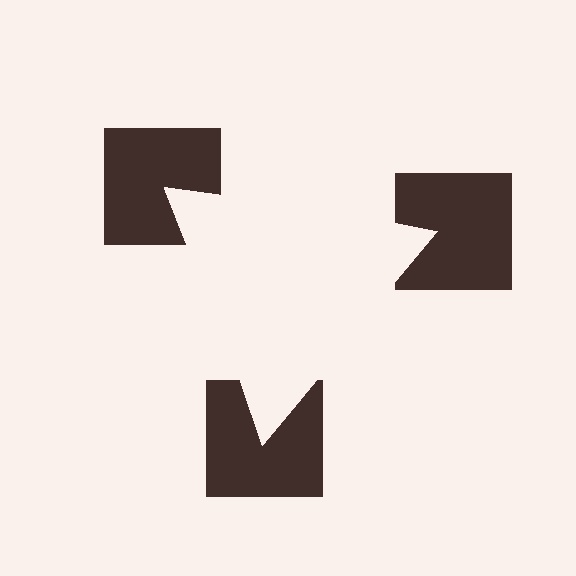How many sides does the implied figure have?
3 sides.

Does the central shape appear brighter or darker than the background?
It typically appears slightly brighter than the background, even though no actual brightness change is drawn.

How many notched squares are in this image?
There are 3 — one at each vertex of the illusory triangle.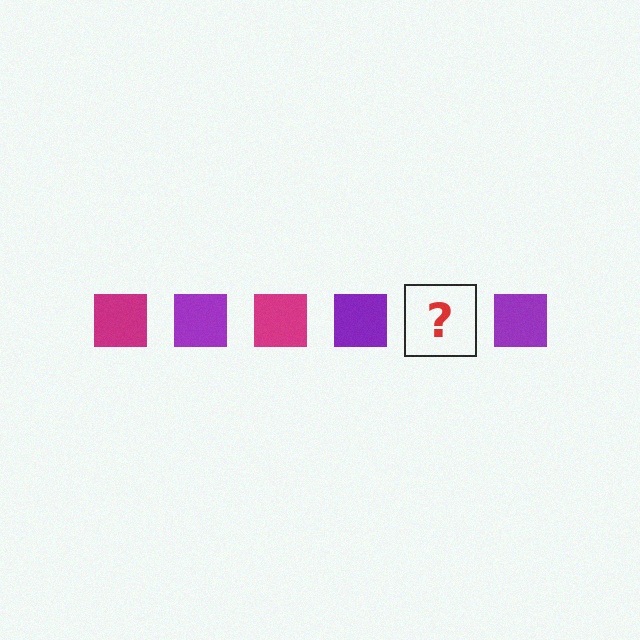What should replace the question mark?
The question mark should be replaced with a magenta square.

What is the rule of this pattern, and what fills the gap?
The rule is that the pattern cycles through magenta, purple squares. The gap should be filled with a magenta square.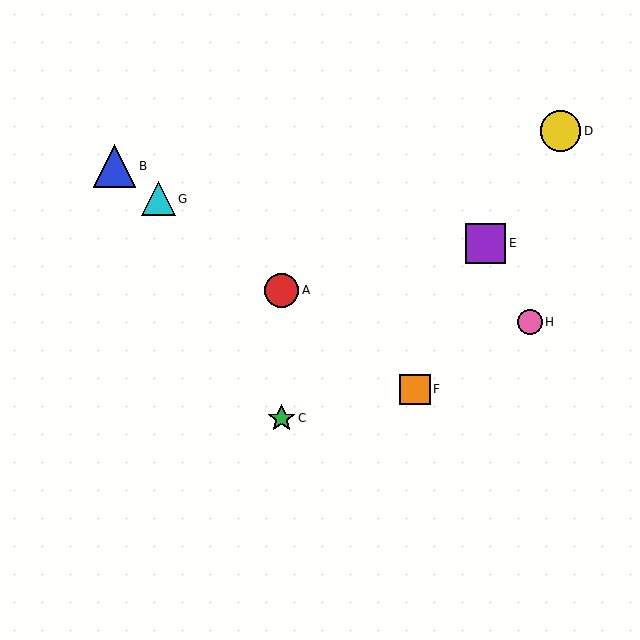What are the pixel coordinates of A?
Object A is at (282, 290).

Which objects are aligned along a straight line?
Objects A, B, F, G are aligned along a straight line.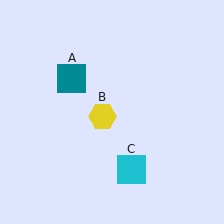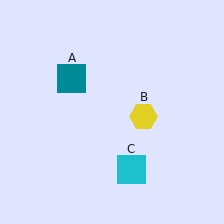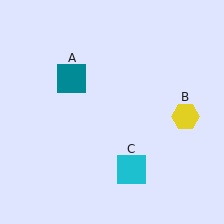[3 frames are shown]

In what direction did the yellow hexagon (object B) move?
The yellow hexagon (object B) moved right.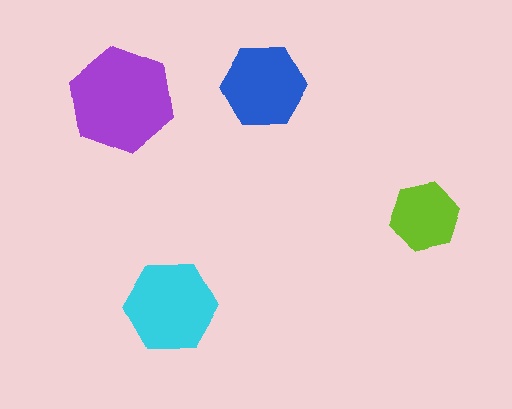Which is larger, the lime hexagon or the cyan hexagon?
The cyan one.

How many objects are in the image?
There are 4 objects in the image.